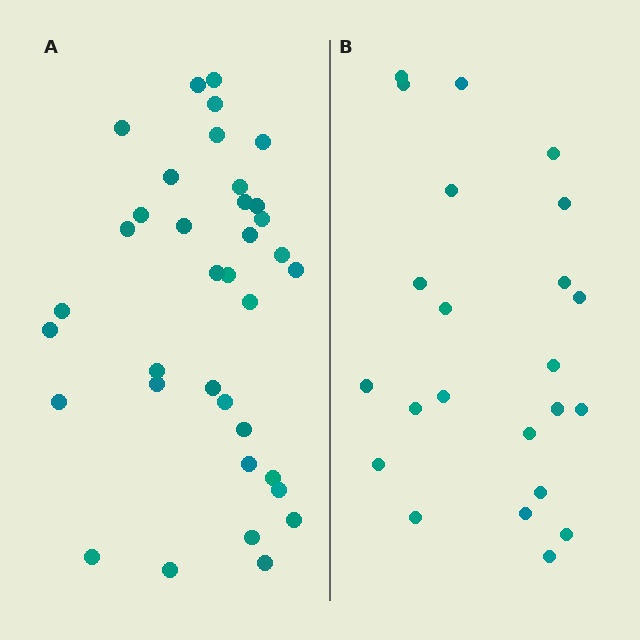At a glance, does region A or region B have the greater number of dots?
Region A (the left region) has more dots.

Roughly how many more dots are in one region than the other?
Region A has approximately 15 more dots than region B.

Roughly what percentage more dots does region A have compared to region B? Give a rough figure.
About 55% more.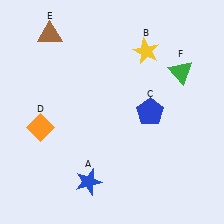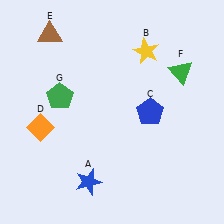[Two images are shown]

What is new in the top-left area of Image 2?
A green pentagon (G) was added in the top-left area of Image 2.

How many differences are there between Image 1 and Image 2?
There is 1 difference between the two images.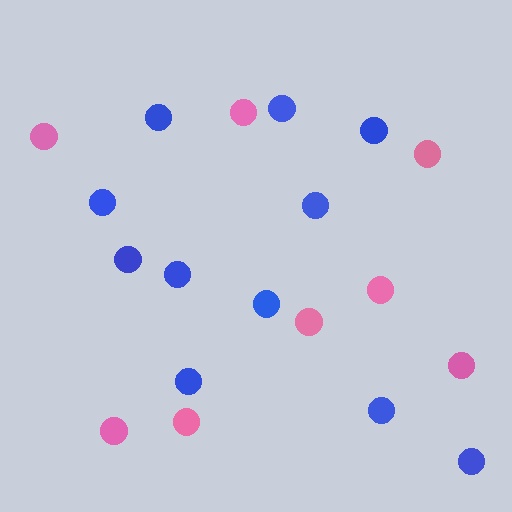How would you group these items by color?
There are 2 groups: one group of pink circles (8) and one group of blue circles (11).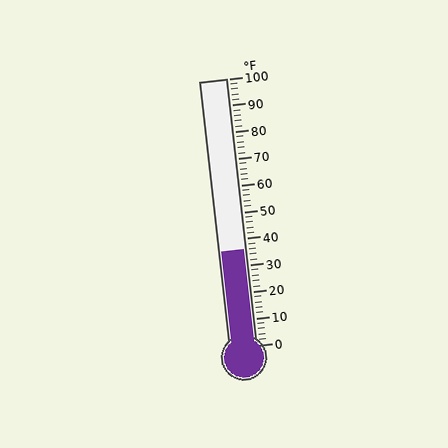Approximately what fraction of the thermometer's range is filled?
The thermometer is filled to approximately 35% of its range.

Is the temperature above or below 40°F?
The temperature is below 40°F.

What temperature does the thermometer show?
The thermometer shows approximately 36°F.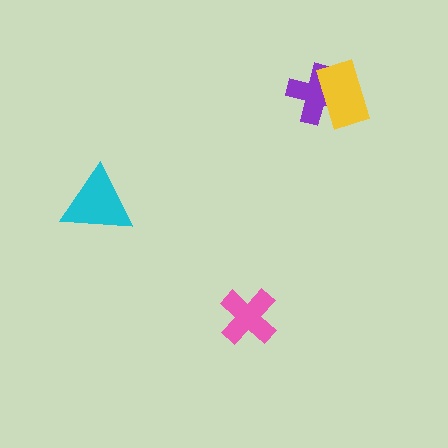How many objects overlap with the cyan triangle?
0 objects overlap with the cyan triangle.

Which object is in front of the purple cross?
The yellow rectangle is in front of the purple cross.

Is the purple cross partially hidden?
Yes, it is partially covered by another shape.